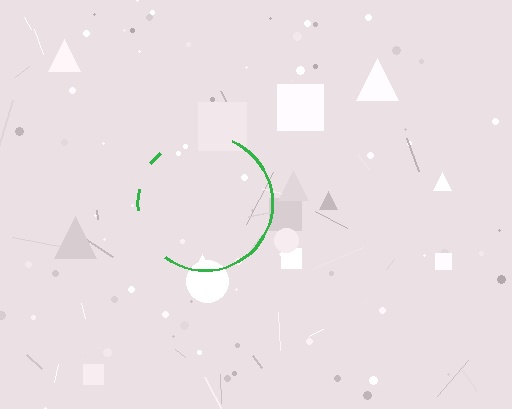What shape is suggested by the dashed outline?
The dashed outline suggests a circle.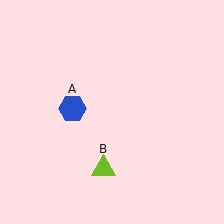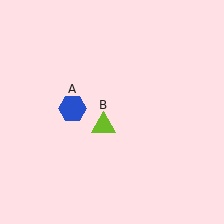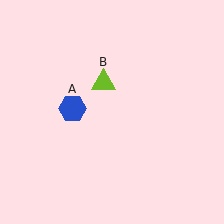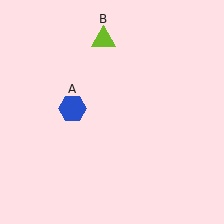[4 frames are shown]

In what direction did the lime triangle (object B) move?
The lime triangle (object B) moved up.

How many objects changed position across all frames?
1 object changed position: lime triangle (object B).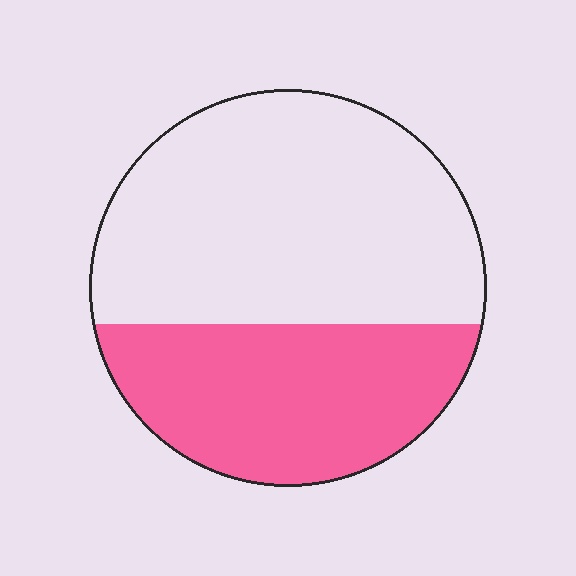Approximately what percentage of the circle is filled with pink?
Approximately 40%.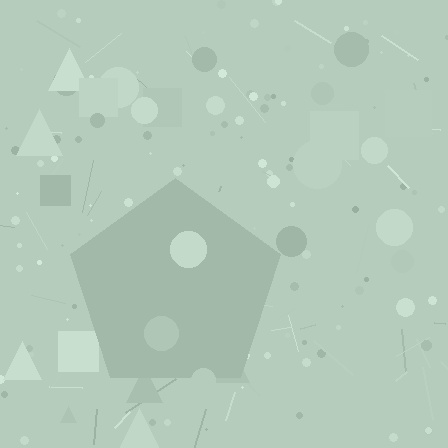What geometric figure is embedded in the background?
A pentagon is embedded in the background.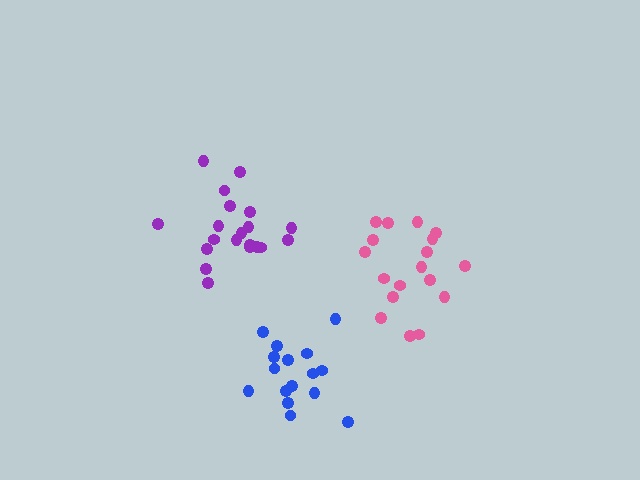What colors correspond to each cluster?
The clusters are colored: pink, purple, blue.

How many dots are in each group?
Group 1: 18 dots, Group 2: 20 dots, Group 3: 16 dots (54 total).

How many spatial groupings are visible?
There are 3 spatial groupings.